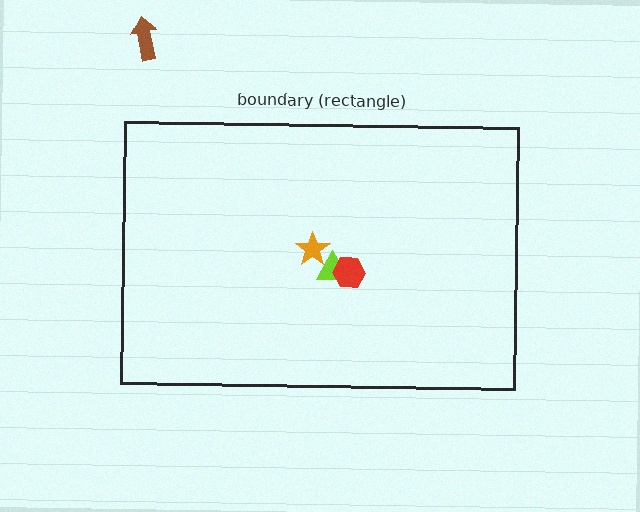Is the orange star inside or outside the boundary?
Inside.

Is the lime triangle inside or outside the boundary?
Inside.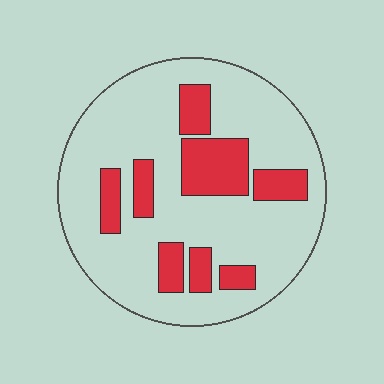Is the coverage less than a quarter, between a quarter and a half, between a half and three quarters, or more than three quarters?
Less than a quarter.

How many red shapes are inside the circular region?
8.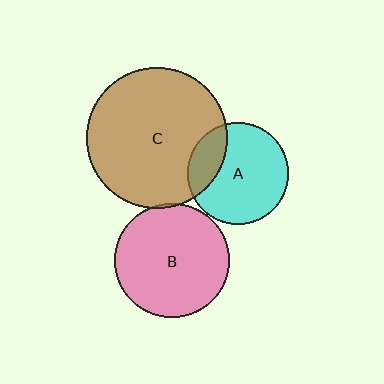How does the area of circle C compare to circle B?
Approximately 1.5 times.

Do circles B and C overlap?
Yes.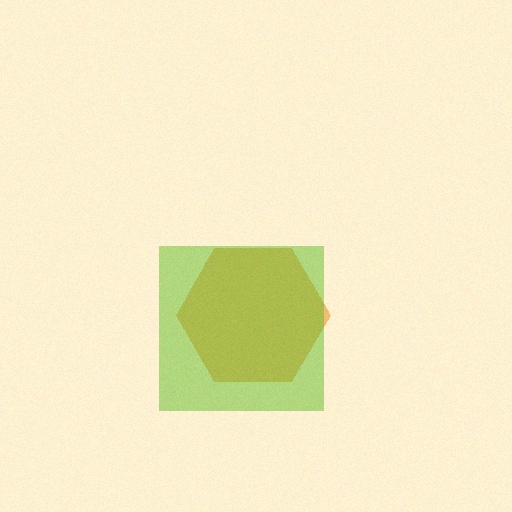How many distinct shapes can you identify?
There are 2 distinct shapes: an orange hexagon, a lime square.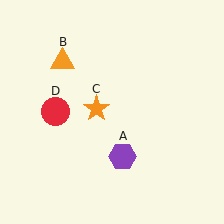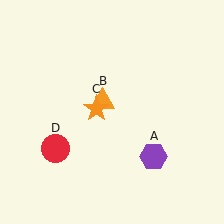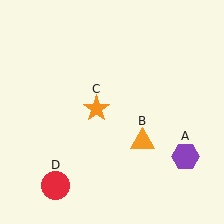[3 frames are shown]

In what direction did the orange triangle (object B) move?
The orange triangle (object B) moved down and to the right.